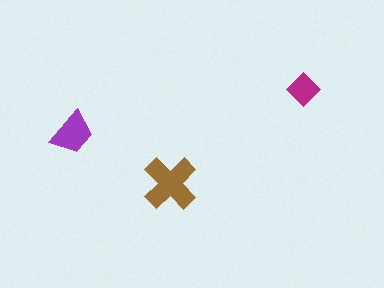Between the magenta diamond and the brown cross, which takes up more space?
The brown cross.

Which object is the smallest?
The magenta diamond.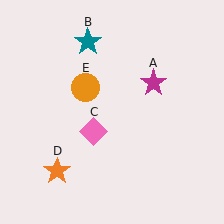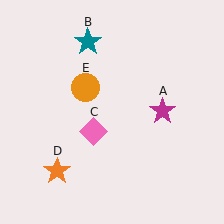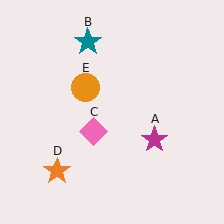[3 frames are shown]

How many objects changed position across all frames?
1 object changed position: magenta star (object A).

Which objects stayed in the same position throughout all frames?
Teal star (object B) and pink diamond (object C) and orange star (object D) and orange circle (object E) remained stationary.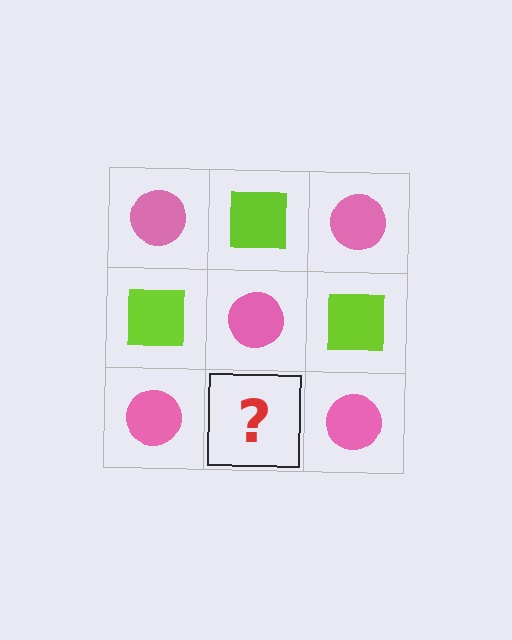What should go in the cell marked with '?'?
The missing cell should contain a lime square.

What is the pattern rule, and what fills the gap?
The rule is that it alternates pink circle and lime square in a checkerboard pattern. The gap should be filled with a lime square.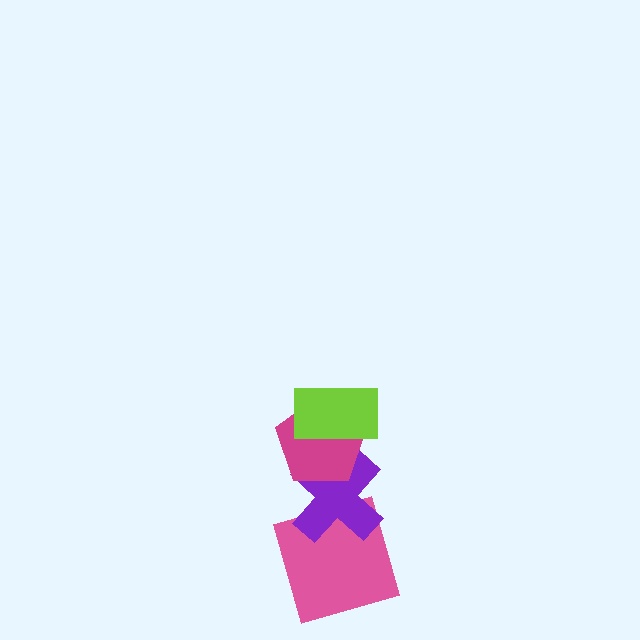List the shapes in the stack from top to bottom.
From top to bottom: the lime rectangle, the magenta pentagon, the purple cross, the pink square.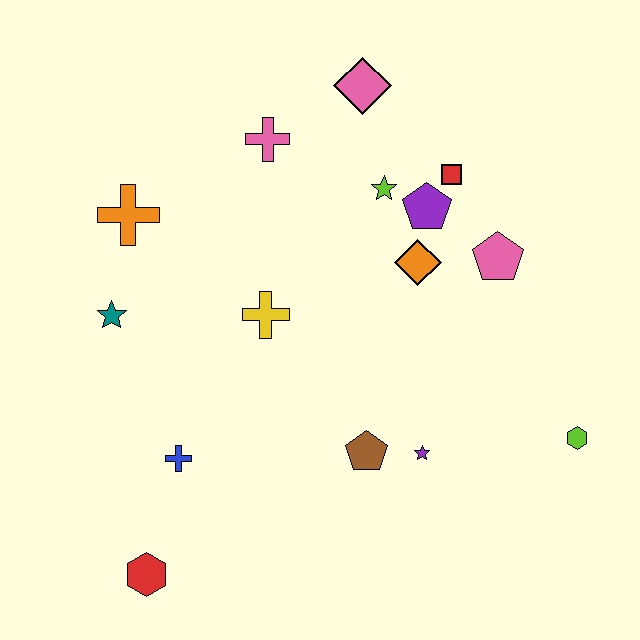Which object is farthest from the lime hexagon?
The orange cross is farthest from the lime hexagon.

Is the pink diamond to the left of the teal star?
No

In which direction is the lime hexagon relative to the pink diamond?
The lime hexagon is below the pink diamond.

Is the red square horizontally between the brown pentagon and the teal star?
No